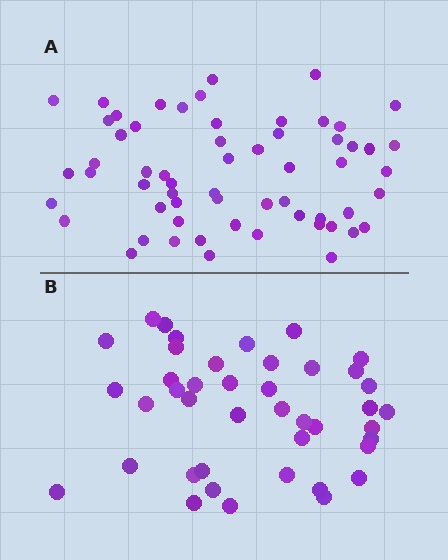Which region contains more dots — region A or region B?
Region A (the top region) has more dots.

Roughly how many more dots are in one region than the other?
Region A has approximately 20 more dots than region B.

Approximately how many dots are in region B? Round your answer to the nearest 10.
About 40 dots. (The exact count is 42, which rounds to 40.)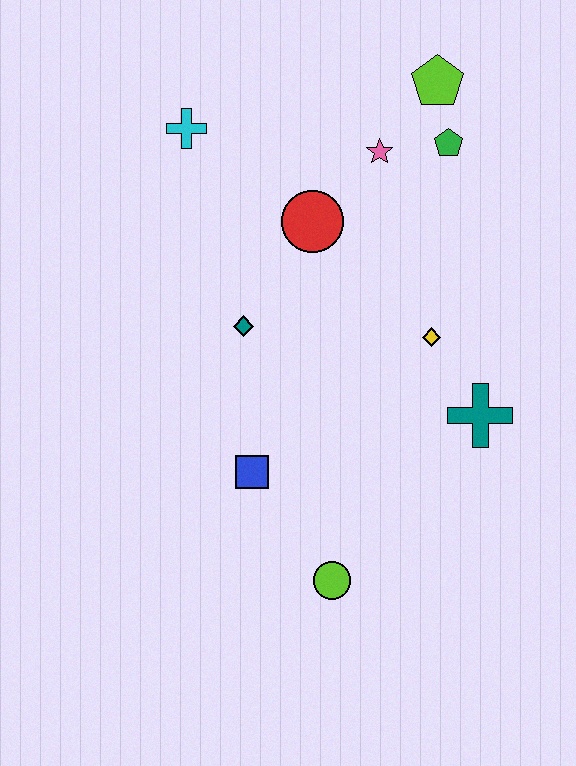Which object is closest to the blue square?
The lime circle is closest to the blue square.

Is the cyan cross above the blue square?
Yes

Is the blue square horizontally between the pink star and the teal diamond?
Yes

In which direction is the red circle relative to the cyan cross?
The red circle is to the right of the cyan cross.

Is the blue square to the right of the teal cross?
No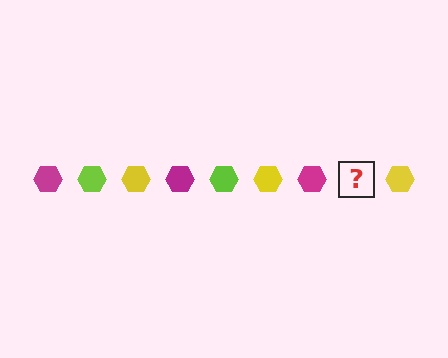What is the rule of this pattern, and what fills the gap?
The rule is that the pattern cycles through magenta, lime, yellow hexagons. The gap should be filled with a lime hexagon.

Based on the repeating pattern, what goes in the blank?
The blank should be a lime hexagon.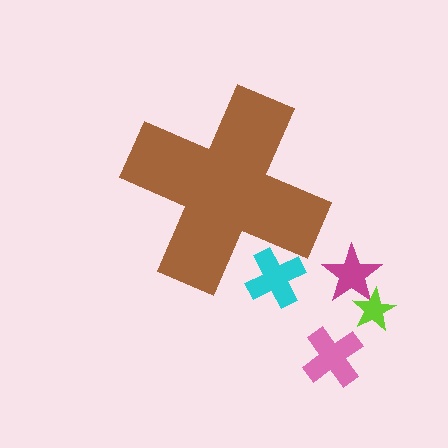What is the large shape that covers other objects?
A brown cross.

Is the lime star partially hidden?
No, the lime star is fully visible.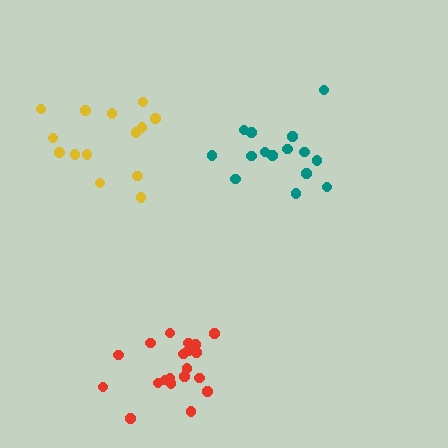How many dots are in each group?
Group 1: 14 dots, Group 2: 20 dots, Group 3: 15 dots (49 total).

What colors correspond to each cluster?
The clusters are colored: yellow, red, teal.